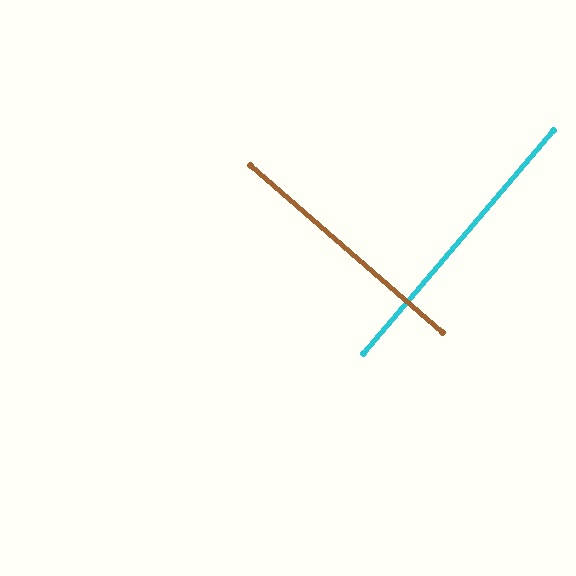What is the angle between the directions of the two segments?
Approximately 89 degrees.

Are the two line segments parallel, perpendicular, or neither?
Perpendicular — they meet at approximately 89°.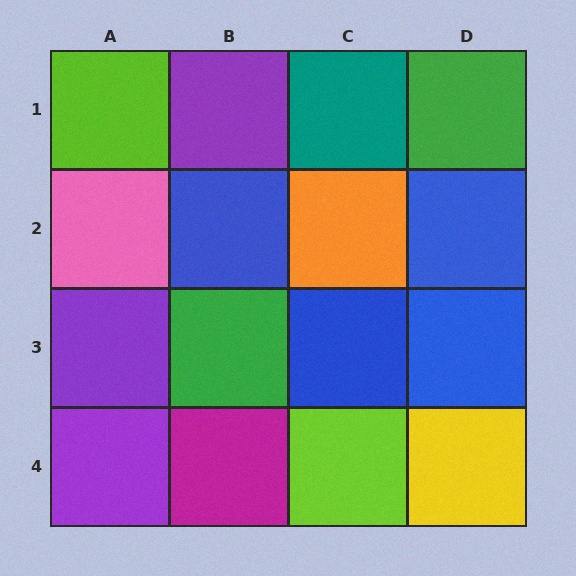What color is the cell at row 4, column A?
Purple.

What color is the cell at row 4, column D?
Yellow.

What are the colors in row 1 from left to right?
Lime, purple, teal, green.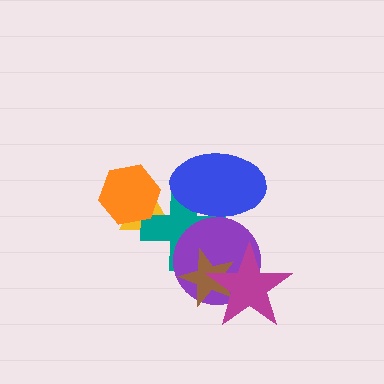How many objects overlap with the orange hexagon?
2 objects overlap with the orange hexagon.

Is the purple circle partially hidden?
Yes, it is partially covered by another shape.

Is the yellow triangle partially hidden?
Yes, it is partially covered by another shape.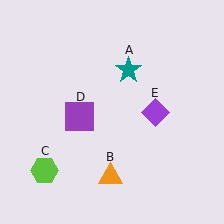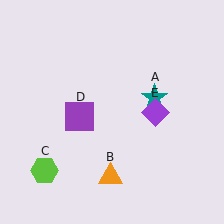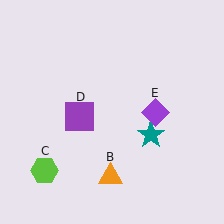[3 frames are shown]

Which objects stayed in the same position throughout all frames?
Orange triangle (object B) and lime hexagon (object C) and purple square (object D) and purple diamond (object E) remained stationary.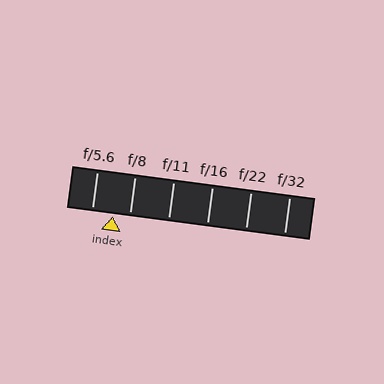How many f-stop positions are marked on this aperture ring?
There are 6 f-stop positions marked.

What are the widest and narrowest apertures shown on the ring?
The widest aperture shown is f/5.6 and the narrowest is f/32.